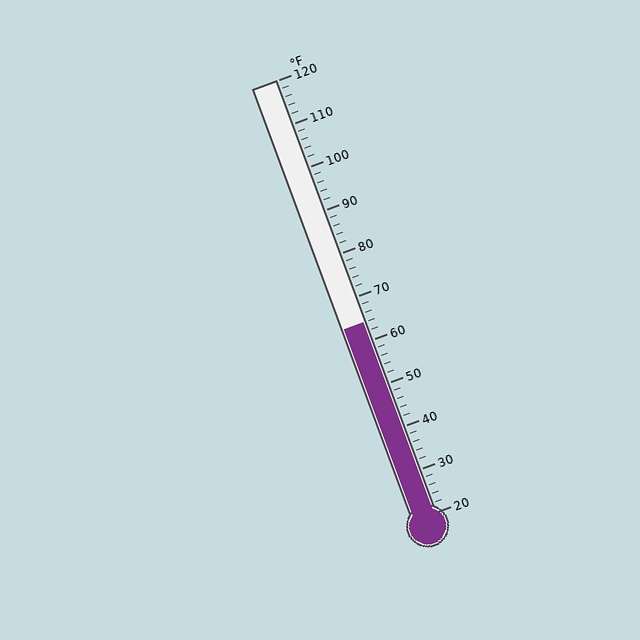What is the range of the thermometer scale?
The thermometer scale ranges from 20°F to 120°F.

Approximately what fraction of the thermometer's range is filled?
The thermometer is filled to approximately 45% of its range.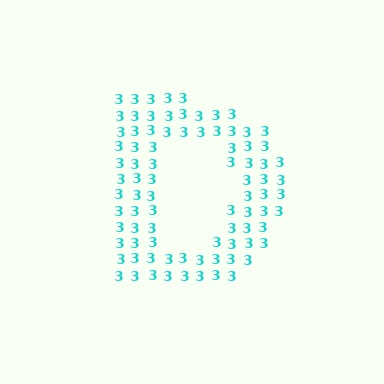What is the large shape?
The large shape is the letter D.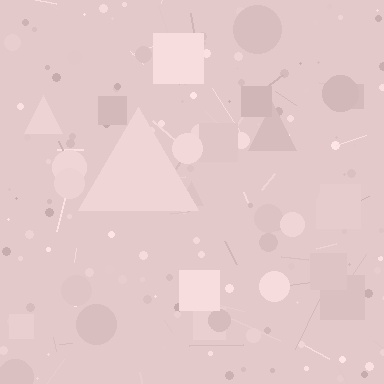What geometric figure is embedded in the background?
A triangle is embedded in the background.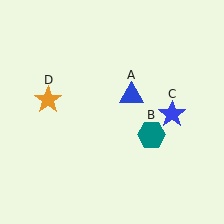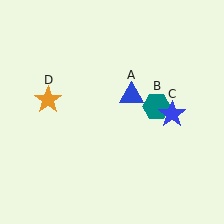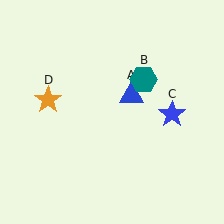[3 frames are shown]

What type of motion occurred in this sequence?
The teal hexagon (object B) rotated counterclockwise around the center of the scene.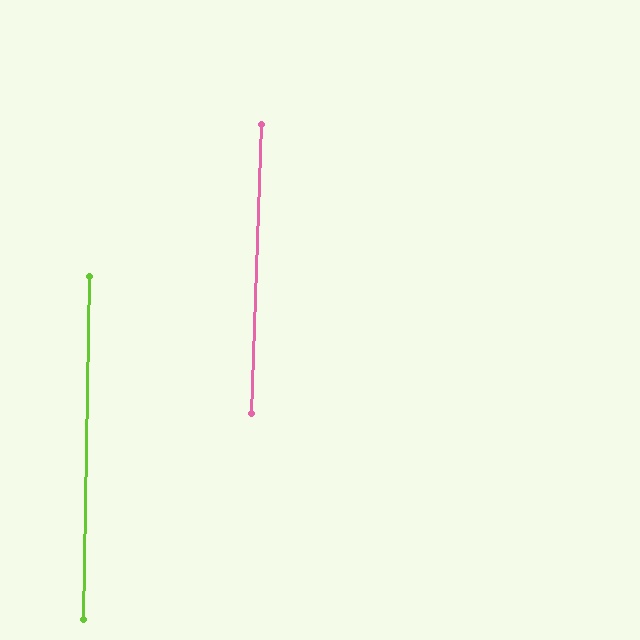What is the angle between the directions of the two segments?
Approximately 1 degree.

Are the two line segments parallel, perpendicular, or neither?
Parallel — their directions differ by only 1.1°.